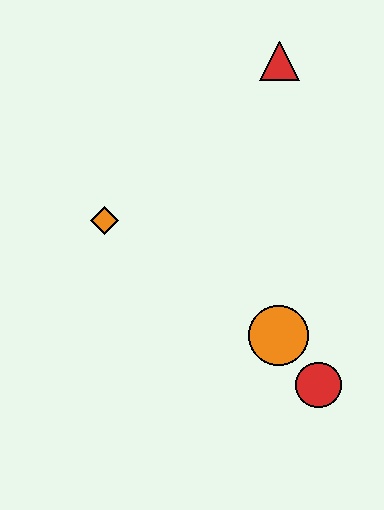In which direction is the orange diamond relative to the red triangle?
The orange diamond is to the left of the red triangle.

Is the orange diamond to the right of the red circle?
No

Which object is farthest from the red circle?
The red triangle is farthest from the red circle.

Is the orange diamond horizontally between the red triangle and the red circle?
No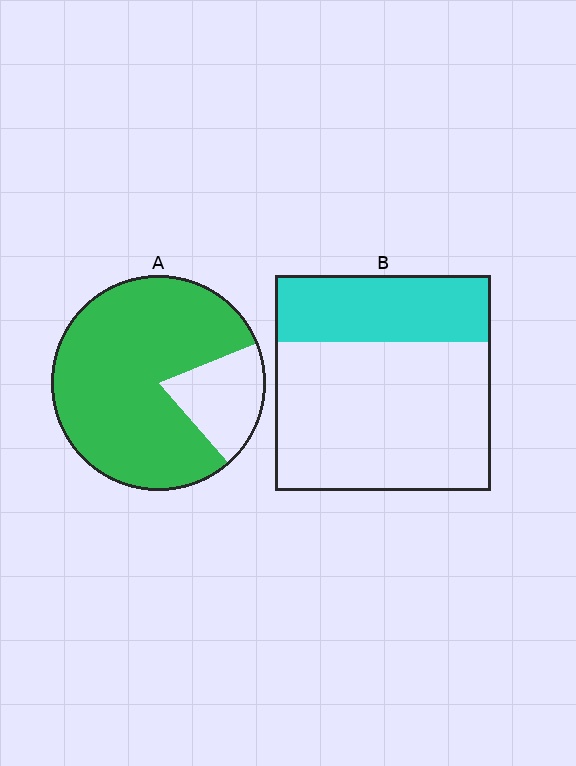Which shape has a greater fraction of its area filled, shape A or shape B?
Shape A.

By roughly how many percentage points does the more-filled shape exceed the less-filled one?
By roughly 50 percentage points (A over B).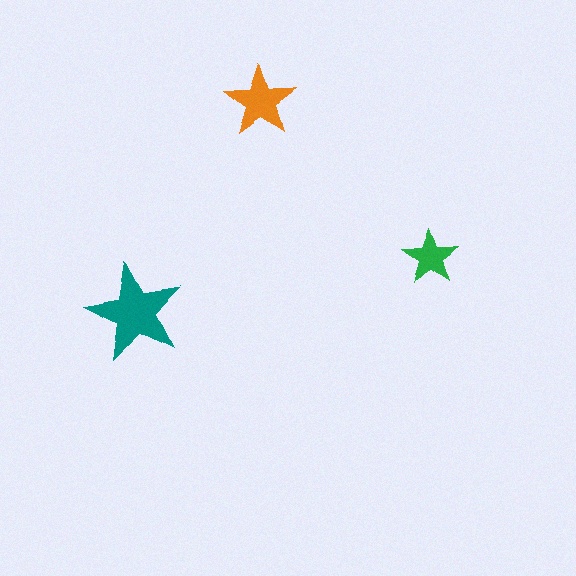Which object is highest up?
The orange star is topmost.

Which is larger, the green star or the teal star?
The teal one.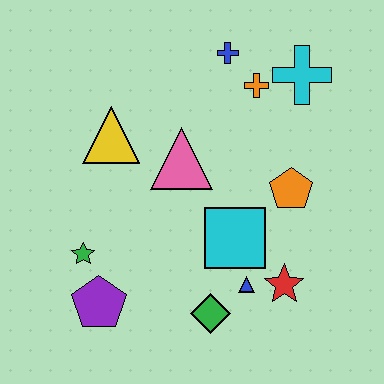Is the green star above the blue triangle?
Yes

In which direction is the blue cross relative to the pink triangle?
The blue cross is above the pink triangle.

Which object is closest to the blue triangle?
The red star is closest to the blue triangle.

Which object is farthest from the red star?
The blue cross is farthest from the red star.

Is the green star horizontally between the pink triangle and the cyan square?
No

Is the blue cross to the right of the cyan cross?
No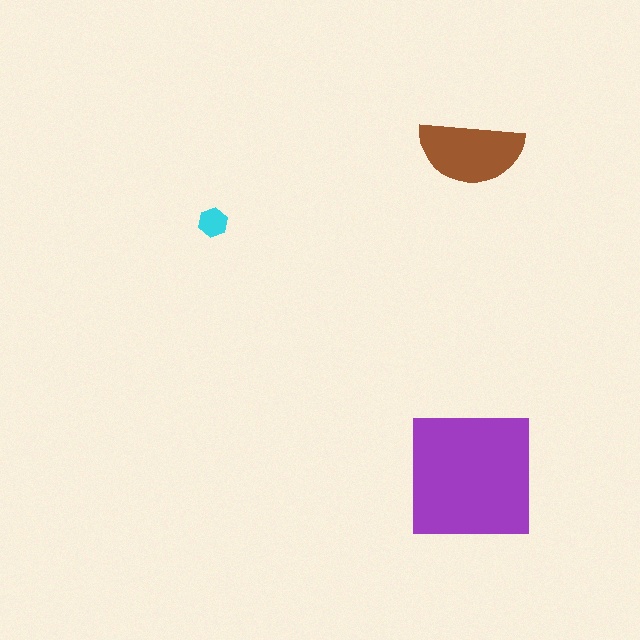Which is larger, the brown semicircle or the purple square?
The purple square.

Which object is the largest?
The purple square.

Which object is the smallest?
The cyan hexagon.